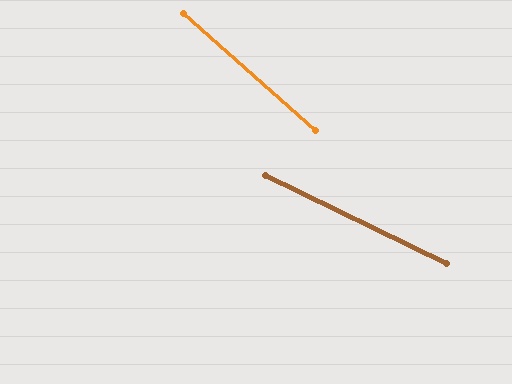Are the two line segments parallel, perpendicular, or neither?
Neither parallel nor perpendicular — they differ by about 16°.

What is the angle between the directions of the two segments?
Approximately 16 degrees.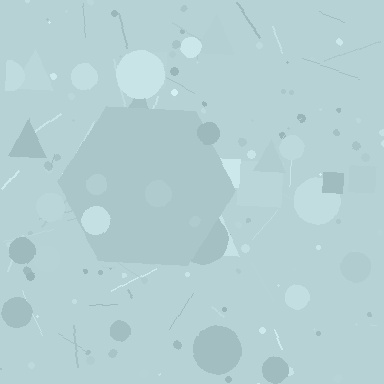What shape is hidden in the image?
A hexagon is hidden in the image.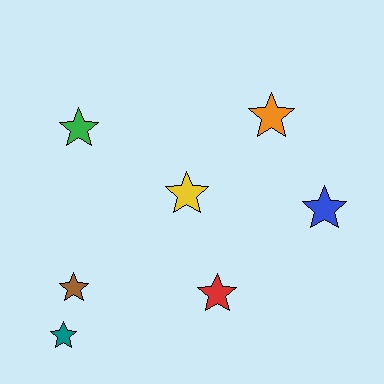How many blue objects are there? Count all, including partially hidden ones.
There is 1 blue object.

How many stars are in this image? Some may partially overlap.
There are 7 stars.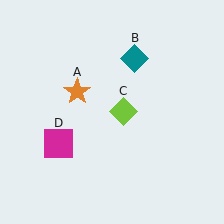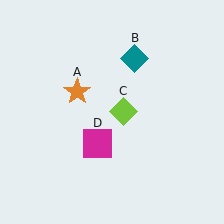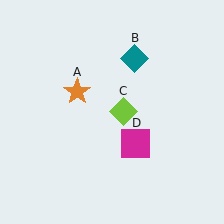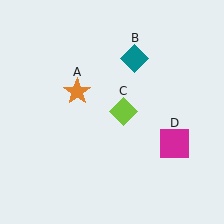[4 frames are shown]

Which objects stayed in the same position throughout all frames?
Orange star (object A) and teal diamond (object B) and lime diamond (object C) remained stationary.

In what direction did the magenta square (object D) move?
The magenta square (object D) moved right.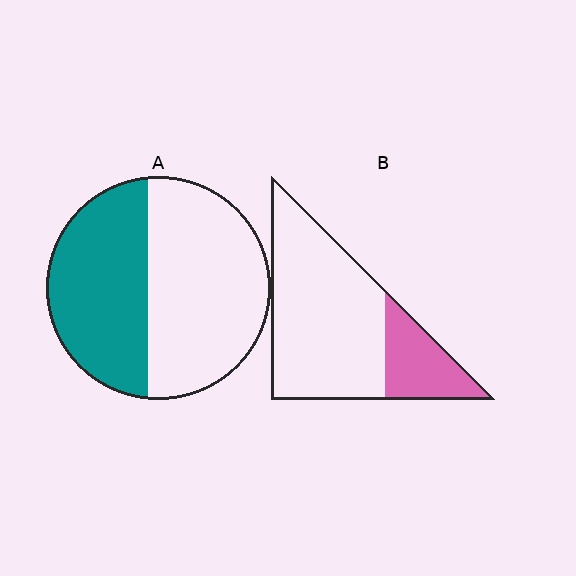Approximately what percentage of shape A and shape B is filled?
A is approximately 45% and B is approximately 25%.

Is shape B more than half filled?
No.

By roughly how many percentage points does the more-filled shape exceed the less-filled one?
By roughly 20 percentage points (A over B).